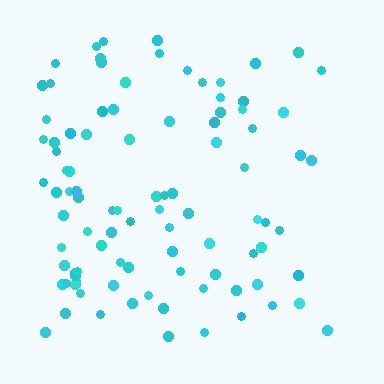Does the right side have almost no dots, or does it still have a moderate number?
Still a moderate number, just noticeably fewer than the left.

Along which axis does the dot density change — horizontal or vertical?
Horizontal.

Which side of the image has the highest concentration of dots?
The left.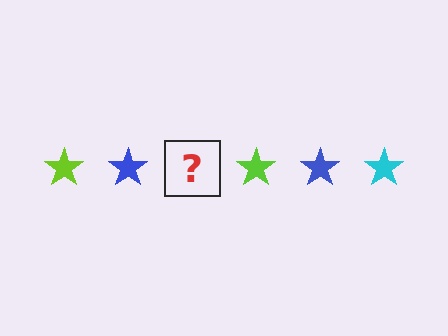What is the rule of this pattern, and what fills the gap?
The rule is that the pattern cycles through lime, blue, cyan stars. The gap should be filled with a cyan star.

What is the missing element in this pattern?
The missing element is a cyan star.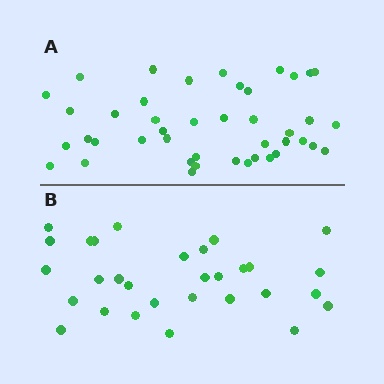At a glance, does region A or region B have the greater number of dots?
Region A (the top region) has more dots.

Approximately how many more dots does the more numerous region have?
Region A has approximately 15 more dots than region B.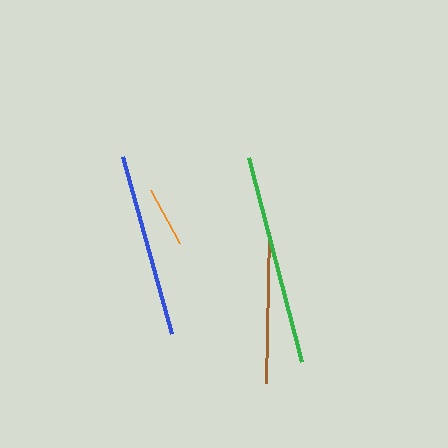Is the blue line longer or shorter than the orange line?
The blue line is longer than the orange line.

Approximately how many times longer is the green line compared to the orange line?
The green line is approximately 3.5 times the length of the orange line.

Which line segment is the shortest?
The orange line is the shortest at approximately 60 pixels.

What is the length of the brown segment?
The brown segment is approximately 150 pixels long.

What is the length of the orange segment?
The orange segment is approximately 60 pixels long.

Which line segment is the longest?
The green line is the longest at approximately 211 pixels.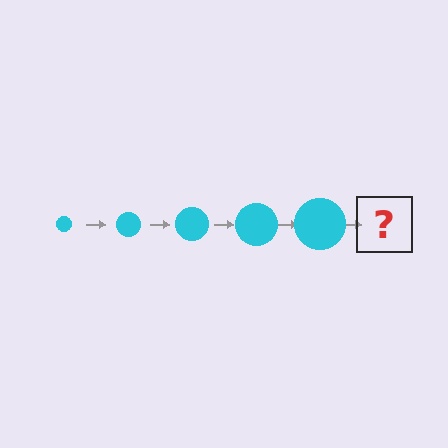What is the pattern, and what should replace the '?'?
The pattern is that the circle gets progressively larger each step. The '?' should be a cyan circle, larger than the previous one.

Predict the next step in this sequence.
The next step is a cyan circle, larger than the previous one.